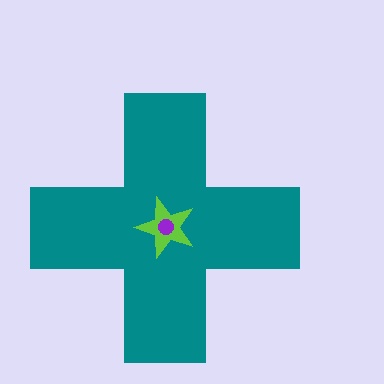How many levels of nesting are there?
3.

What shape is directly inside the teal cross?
The lime star.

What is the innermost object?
The purple circle.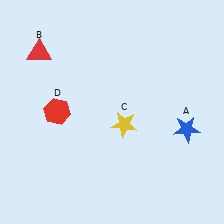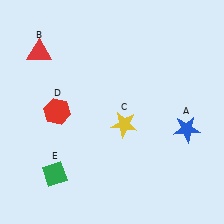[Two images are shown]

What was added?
A green diamond (E) was added in Image 2.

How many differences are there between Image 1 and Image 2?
There is 1 difference between the two images.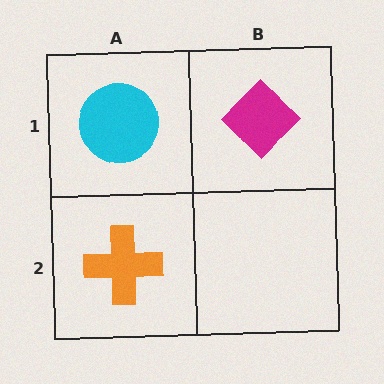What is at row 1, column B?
A magenta diamond.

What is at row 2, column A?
An orange cross.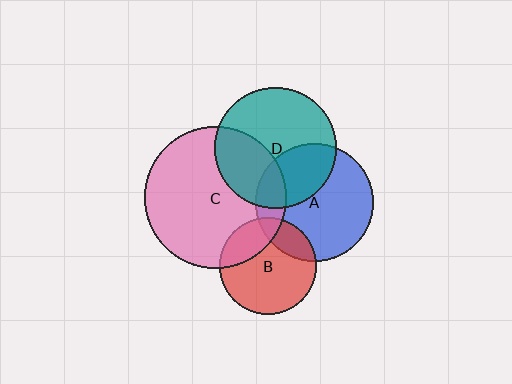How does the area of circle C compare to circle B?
Approximately 2.2 times.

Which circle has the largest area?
Circle C (pink).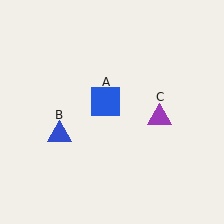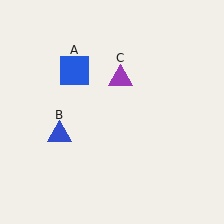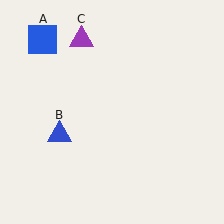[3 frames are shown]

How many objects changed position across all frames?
2 objects changed position: blue square (object A), purple triangle (object C).